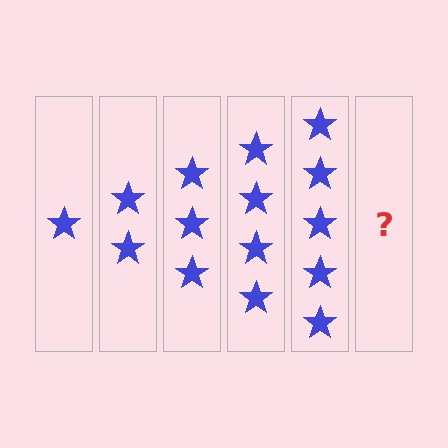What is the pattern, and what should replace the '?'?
The pattern is that each step adds one more star. The '?' should be 6 stars.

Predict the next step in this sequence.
The next step is 6 stars.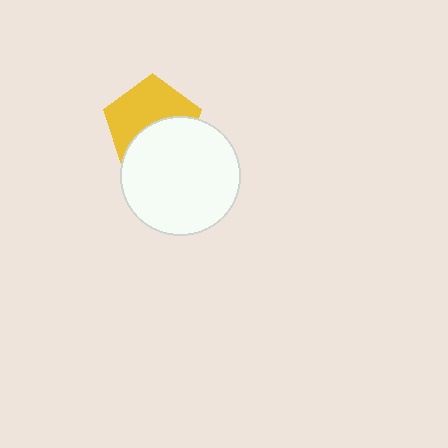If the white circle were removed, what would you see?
You would see the complete yellow pentagon.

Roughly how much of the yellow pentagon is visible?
About half of it is visible (roughly 55%).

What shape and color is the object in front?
The object in front is a white circle.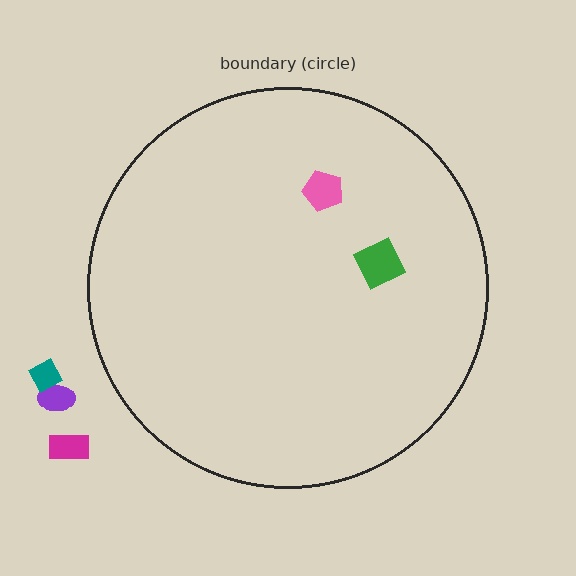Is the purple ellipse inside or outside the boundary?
Outside.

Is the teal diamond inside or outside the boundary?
Outside.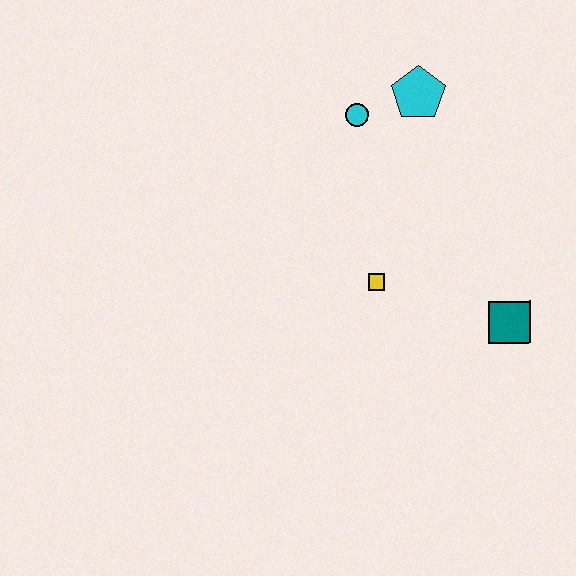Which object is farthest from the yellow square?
The cyan pentagon is farthest from the yellow square.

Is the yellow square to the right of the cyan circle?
Yes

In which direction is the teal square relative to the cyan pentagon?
The teal square is below the cyan pentagon.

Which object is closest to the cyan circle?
The cyan pentagon is closest to the cyan circle.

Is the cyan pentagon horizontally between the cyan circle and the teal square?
Yes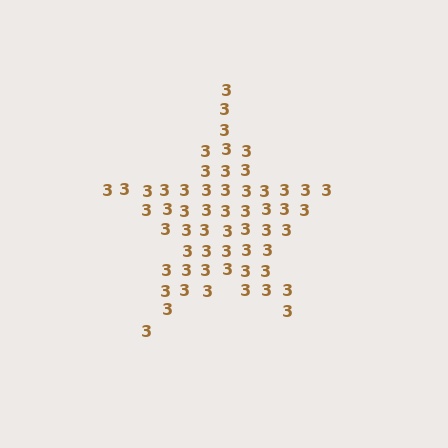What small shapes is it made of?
It is made of small digit 3's.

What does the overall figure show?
The overall figure shows a star.